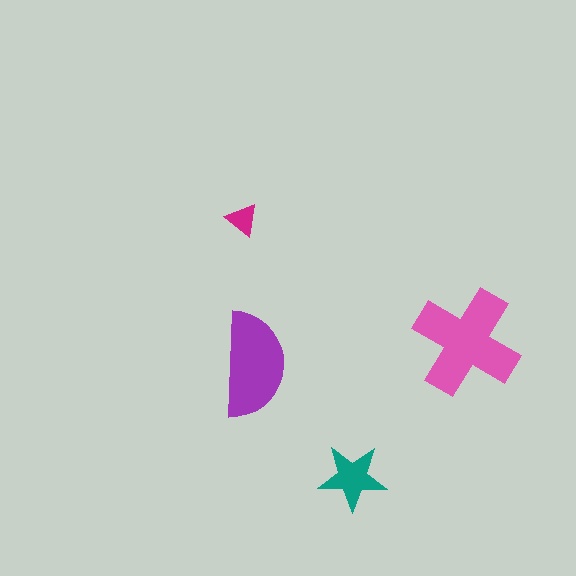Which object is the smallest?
The magenta triangle.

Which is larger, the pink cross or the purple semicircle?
The pink cross.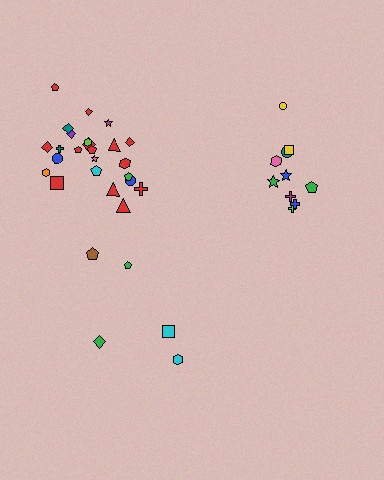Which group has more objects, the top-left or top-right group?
The top-left group.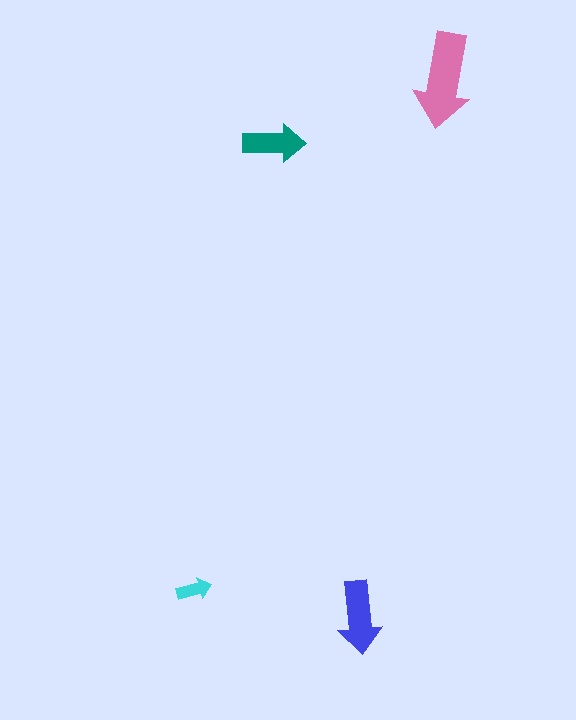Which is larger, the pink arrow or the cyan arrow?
The pink one.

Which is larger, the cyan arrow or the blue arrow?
The blue one.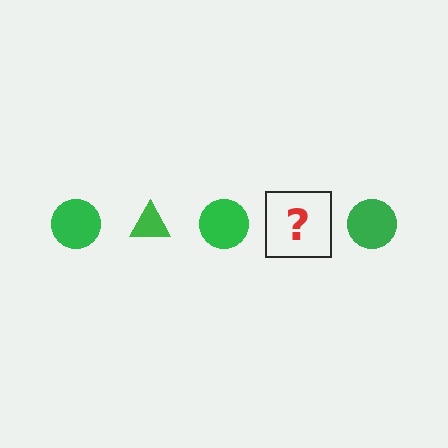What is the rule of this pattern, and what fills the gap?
The rule is that the pattern cycles through circle, triangle shapes in green. The gap should be filled with a green triangle.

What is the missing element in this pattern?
The missing element is a green triangle.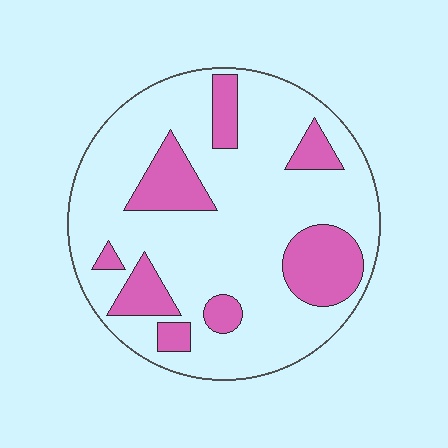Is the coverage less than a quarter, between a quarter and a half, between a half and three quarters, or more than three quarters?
Less than a quarter.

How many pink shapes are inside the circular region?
8.